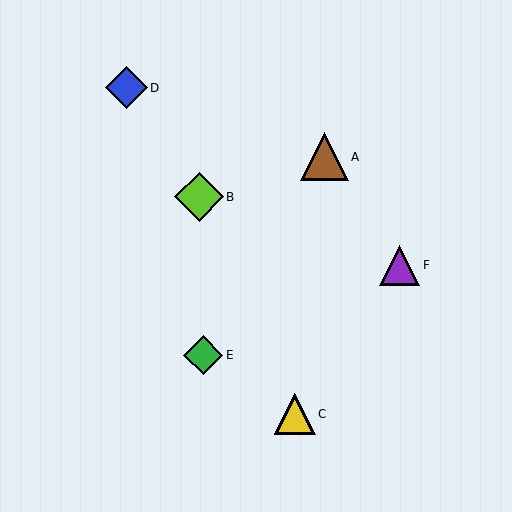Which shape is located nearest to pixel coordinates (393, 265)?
The purple triangle (labeled F) at (400, 265) is nearest to that location.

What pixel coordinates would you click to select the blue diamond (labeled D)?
Click at (126, 88) to select the blue diamond D.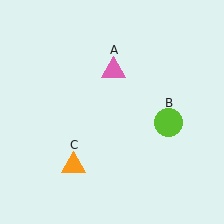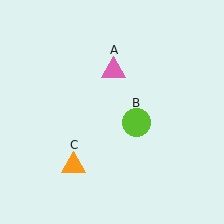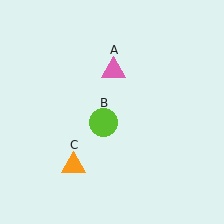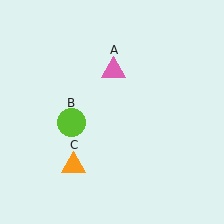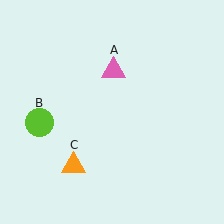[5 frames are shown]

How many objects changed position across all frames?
1 object changed position: lime circle (object B).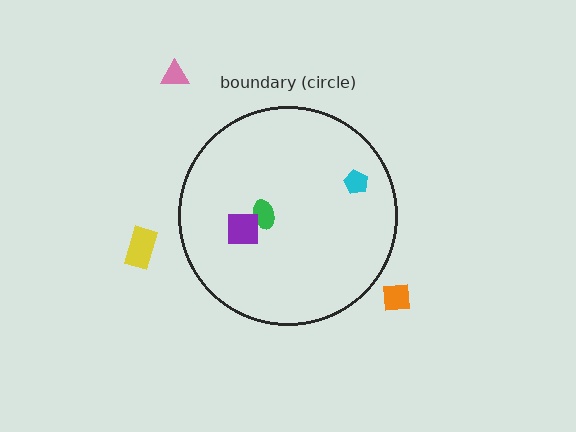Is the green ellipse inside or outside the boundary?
Inside.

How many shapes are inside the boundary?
3 inside, 3 outside.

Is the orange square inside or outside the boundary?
Outside.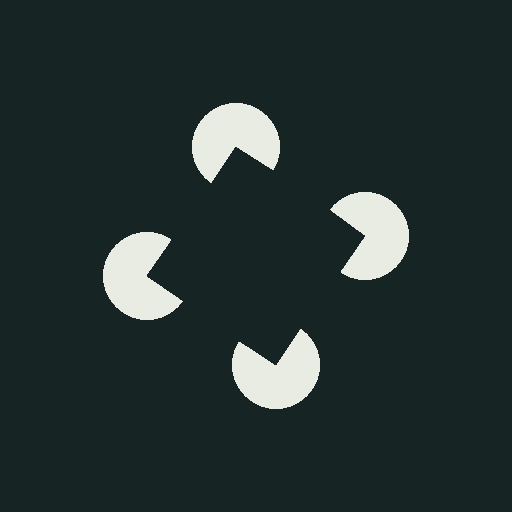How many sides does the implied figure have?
4 sides.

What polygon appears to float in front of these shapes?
An illusory square — its edges are inferred from the aligned wedge cuts in the pac-man discs, not physically drawn.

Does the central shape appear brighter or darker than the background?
It typically appears slightly darker than the background, even though no actual brightness change is drawn.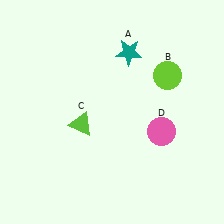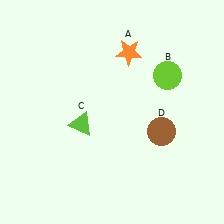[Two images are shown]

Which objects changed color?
A changed from teal to orange. D changed from pink to brown.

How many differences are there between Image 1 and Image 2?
There are 2 differences between the two images.